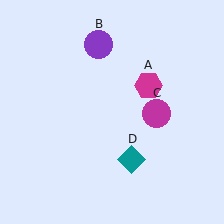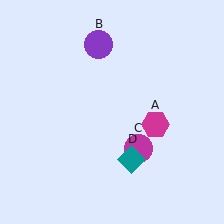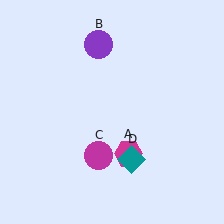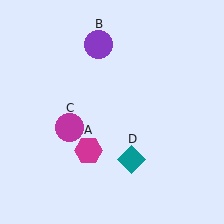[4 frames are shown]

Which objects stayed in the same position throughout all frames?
Purple circle (object B) and teal diamond (object D) remained stationary.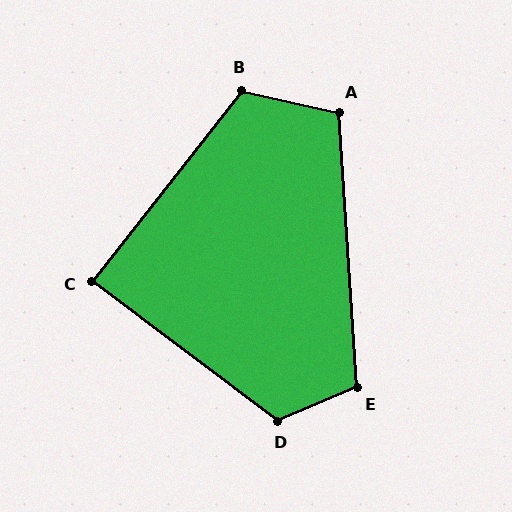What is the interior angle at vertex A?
Approximately 106 degrees (obtuse).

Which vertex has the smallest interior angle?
C, at approximately 89 degrees.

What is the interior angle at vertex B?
Approximately 116 degrees (obtuse).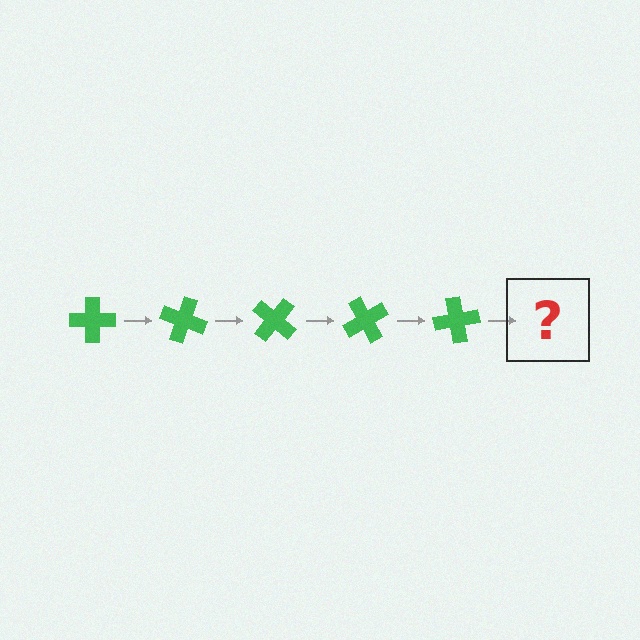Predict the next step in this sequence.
The next step is a green cross rotated 100 degrees.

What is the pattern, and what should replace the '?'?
The pattern is that the cross rotates 20 degrees each step. The '?' should be a green cross rotated 100 degrees.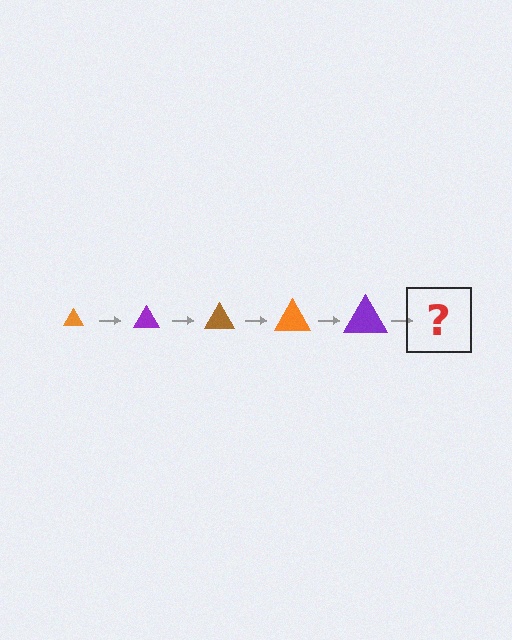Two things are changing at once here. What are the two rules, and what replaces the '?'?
The two rules are that the triangle grows larger each step and the color cycles through orange, purple, and brown. The '?' should be a brown triangle, larger than the previous one.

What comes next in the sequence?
The next element should be a brown triangle, larger than the previous one.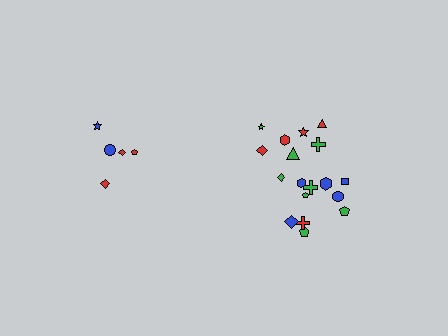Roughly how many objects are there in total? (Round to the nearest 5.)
Roughly 25 objects in total.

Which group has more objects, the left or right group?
The right group.